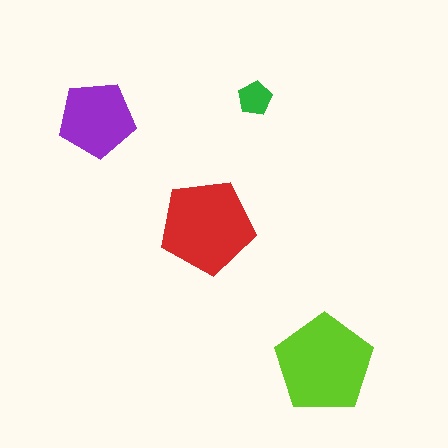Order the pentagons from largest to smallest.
the lime one, the red one, the purple one, the green one.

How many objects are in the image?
There are 4 objects in the image.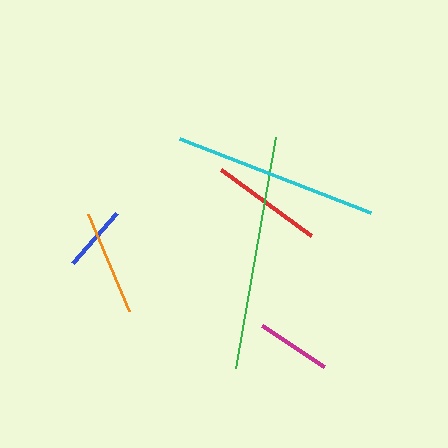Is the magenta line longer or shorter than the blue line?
The magenta line is longer than the blue line.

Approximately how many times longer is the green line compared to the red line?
The green line is approximately 2.1 times the length of the red line.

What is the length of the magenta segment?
The magenta segment is approximately 75 pixels long.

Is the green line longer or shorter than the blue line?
The green line is longer than the blue line.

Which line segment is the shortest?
The blue line is the shortest at approximately 67 pixels.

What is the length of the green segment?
The green segment is approximately 234 pixels long.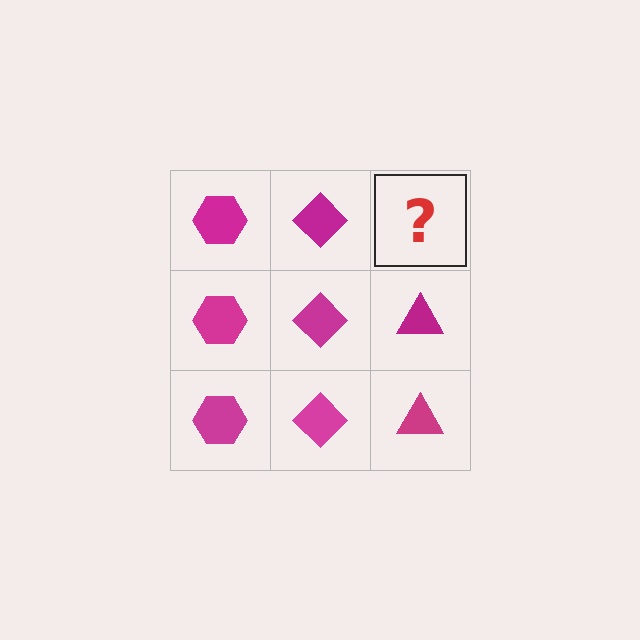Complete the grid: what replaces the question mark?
The question mark should be replaced with a magenta triangle.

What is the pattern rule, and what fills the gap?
The rule is that each column has a consistent shape. The gap should be filled with a magenta triangle.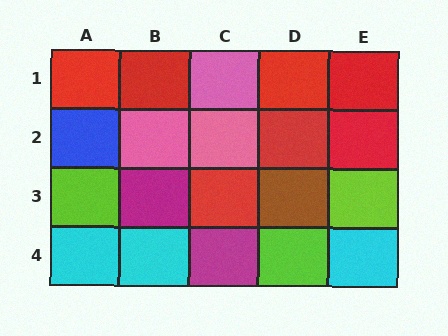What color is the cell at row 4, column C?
Magenta.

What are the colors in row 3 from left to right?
Lime, magenta, red, brown, lime.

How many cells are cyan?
3 cells are cyan.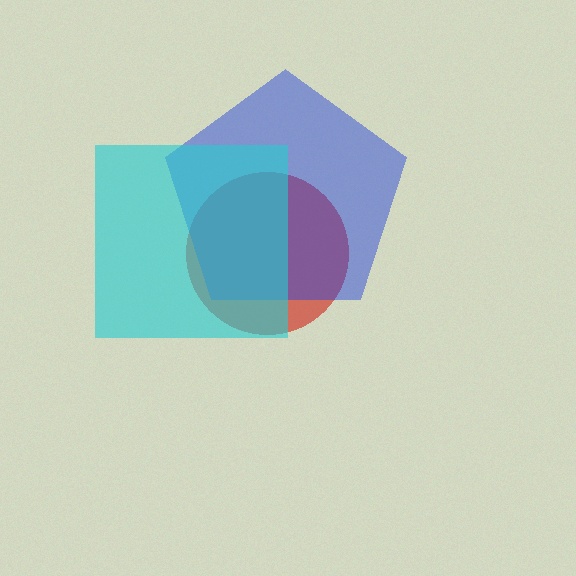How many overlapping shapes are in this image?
There are 3 overlapping shapes in the image.